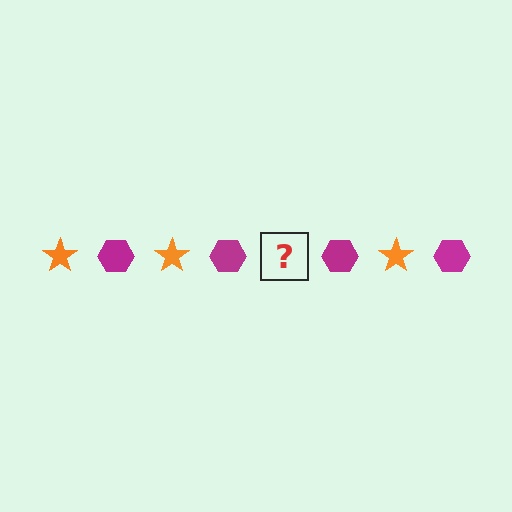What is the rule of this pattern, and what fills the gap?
The rule is that the pattern alternates between orange star and magenta hexagon. The gap should be filled with an orange star.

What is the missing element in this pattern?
The missing element is an orange star.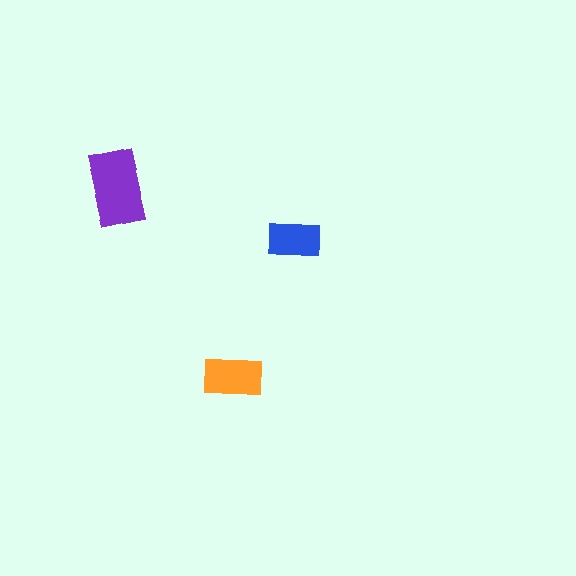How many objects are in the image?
There are 3 objects in the image.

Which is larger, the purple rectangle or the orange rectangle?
The purple one.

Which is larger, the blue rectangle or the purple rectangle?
The purple one.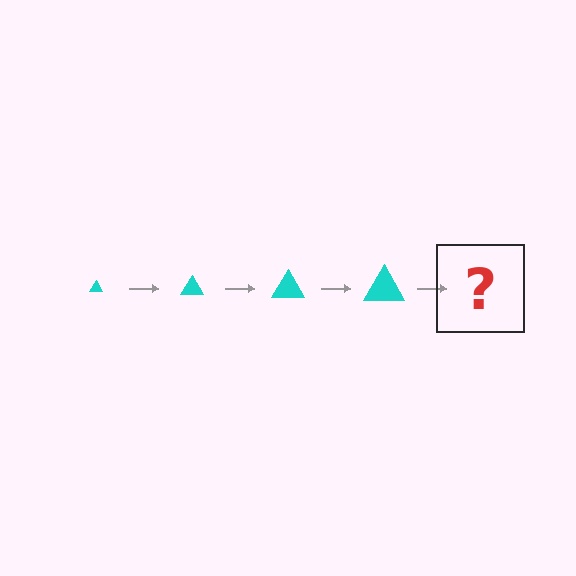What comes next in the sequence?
The next element should be a cyan triangle, larger than the previous one.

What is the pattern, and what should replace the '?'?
The pattern is that the triangle gets progressively larger each step. The '?' should be a cyan triangle, larger than the previous one.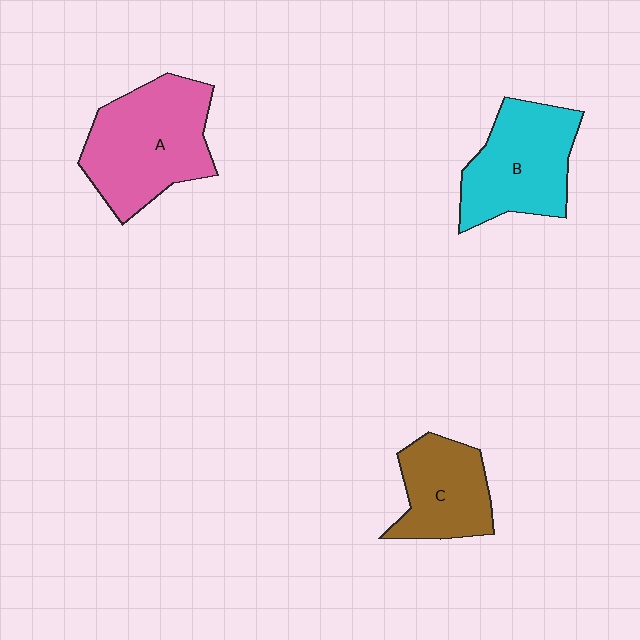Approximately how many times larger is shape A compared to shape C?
Approximately 1.6 times.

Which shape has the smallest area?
Shape C (brown).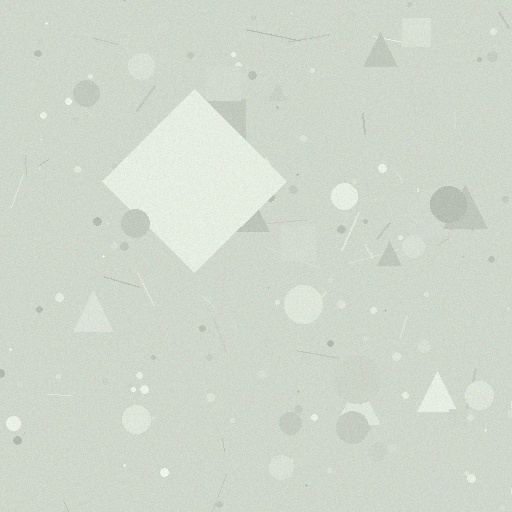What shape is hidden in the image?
A diamond is hidden in the image.